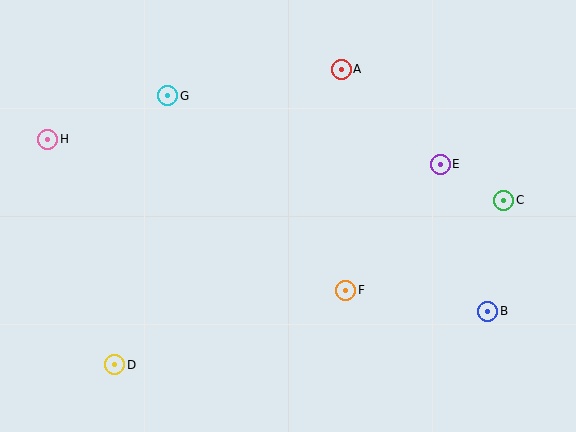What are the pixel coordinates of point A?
Point A is at (341, 69).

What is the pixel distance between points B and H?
The distance between B and H is 473 pixels.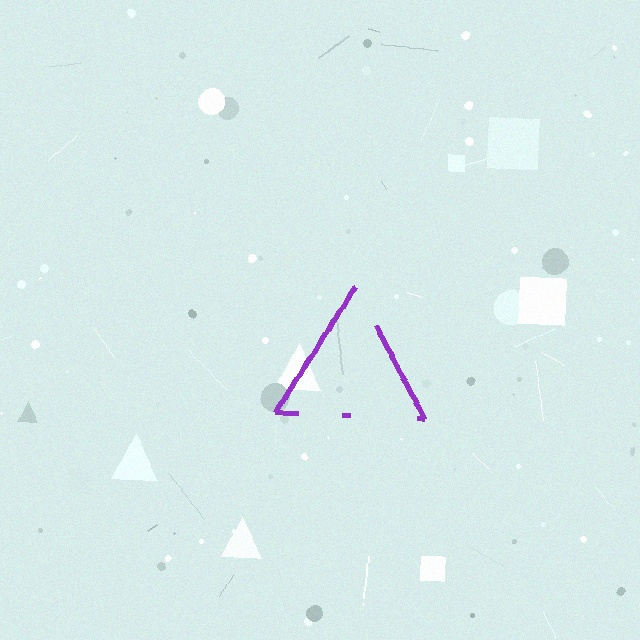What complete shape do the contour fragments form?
The contour fragments form a triangle.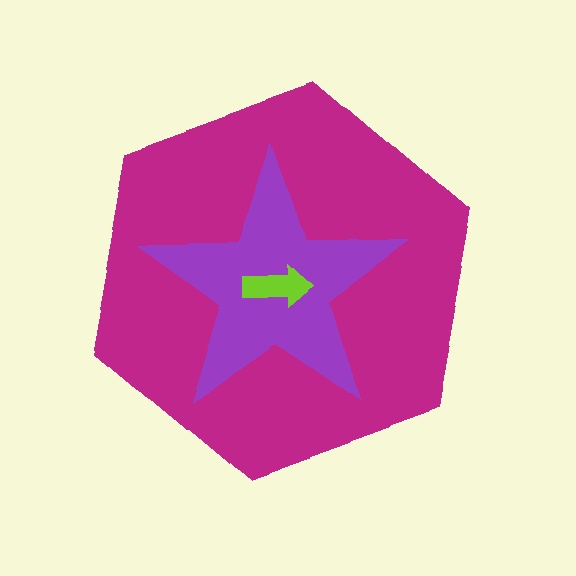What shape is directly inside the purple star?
The lime arrow.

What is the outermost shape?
The magenta hexagon.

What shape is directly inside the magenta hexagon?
The purple star.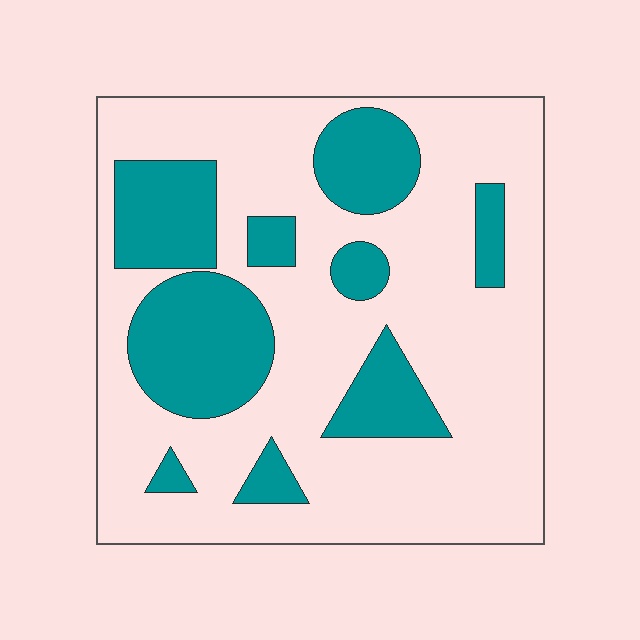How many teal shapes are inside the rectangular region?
9.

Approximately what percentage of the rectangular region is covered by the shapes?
Approximately 30%.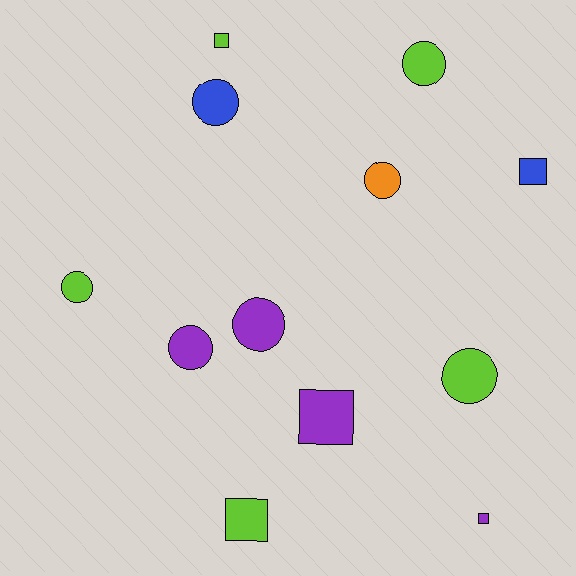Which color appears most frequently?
Lime, with 5 objects.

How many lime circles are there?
There are 3 lime circles.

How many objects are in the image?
There are 12 objects.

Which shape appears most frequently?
Circle, with 7 objects.